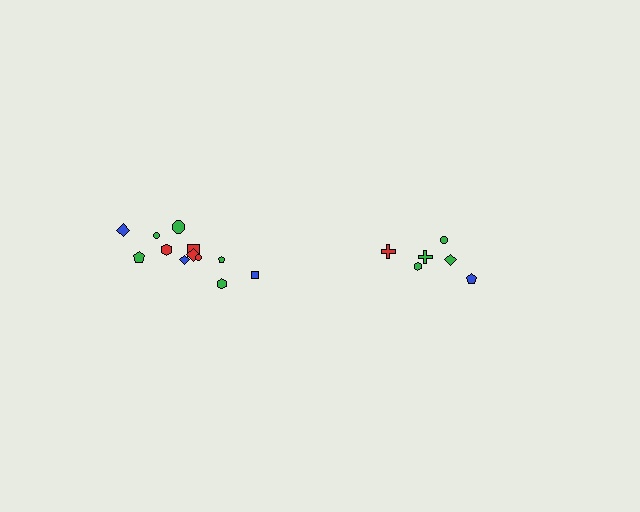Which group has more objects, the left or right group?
The left group.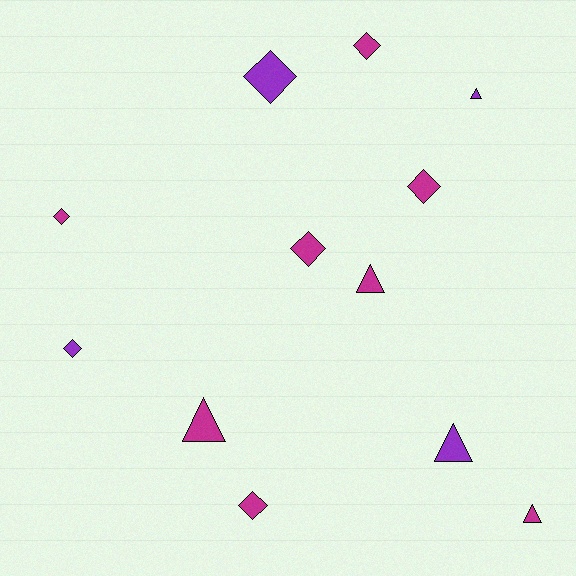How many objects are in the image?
There are 12 objects.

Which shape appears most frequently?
Diamond, with 7 objects.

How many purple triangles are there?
There are 2 purple triangles.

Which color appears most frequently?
Magenta, with 8 objects.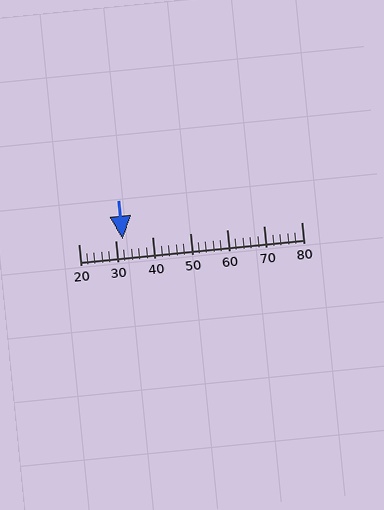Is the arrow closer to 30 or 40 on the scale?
The arrow is closer to 30.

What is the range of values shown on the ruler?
The ruler shows values from 20 to 80.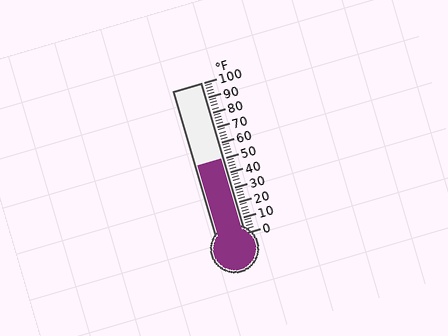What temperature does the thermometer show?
The thermometer shows approximately 50°F.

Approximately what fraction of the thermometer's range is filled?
The thermometer is filled to approximately 50% of its range.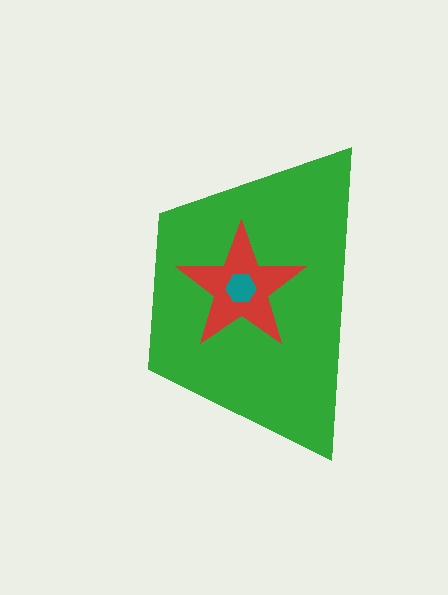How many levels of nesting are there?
3.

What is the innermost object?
The teal hexagon.